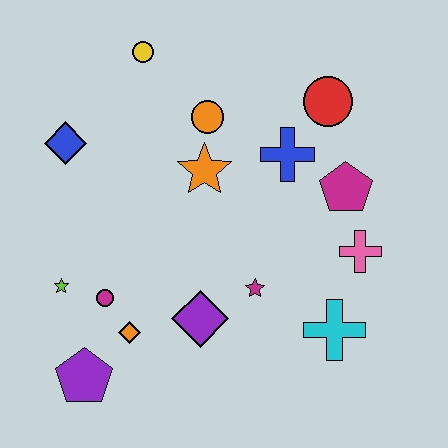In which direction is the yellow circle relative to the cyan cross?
The yellow circle is above the cyan cross.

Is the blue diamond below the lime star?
No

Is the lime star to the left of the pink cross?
Yes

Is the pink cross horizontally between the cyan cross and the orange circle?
No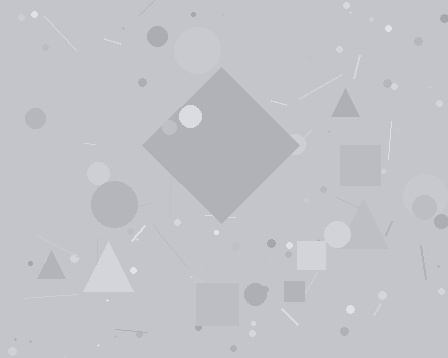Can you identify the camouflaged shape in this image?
The camouflaged shape is a diamond.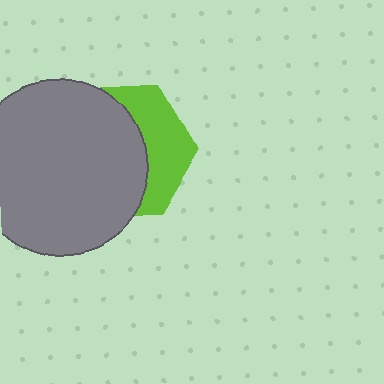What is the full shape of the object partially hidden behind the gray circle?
The partially hidden object is a lime hexagon.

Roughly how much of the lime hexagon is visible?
A small part of it is visible (roughly 37%).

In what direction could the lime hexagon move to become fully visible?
The lime hexagon could move right. That would shift it out from behind the gray circle entirely.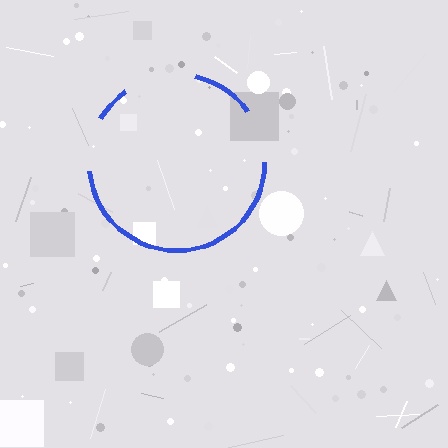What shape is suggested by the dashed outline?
The dashed outline suggests a circle.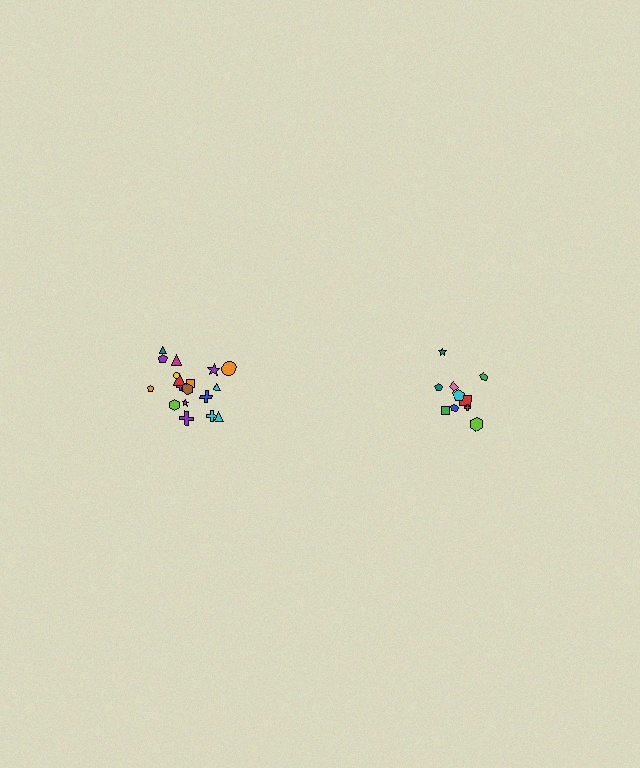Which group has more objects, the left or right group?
The left group.